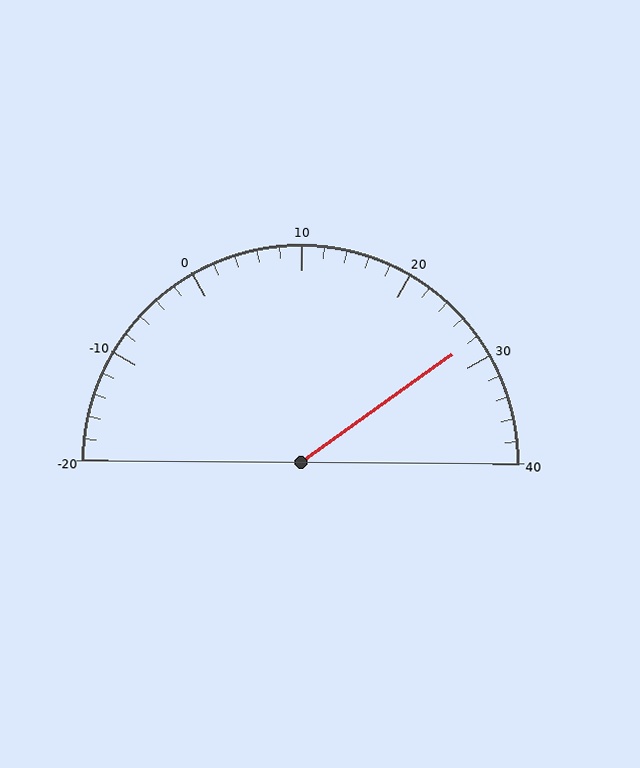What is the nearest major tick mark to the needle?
The nearest major tick mark is 30.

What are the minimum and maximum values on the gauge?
The gauge ranges from -20 to 40.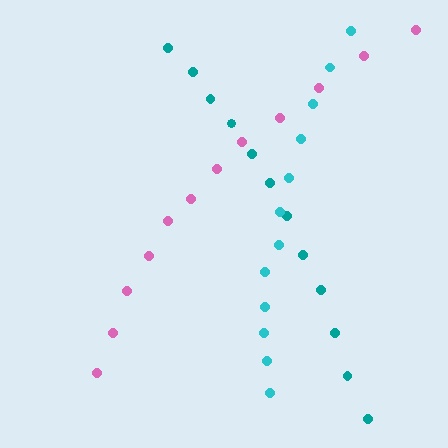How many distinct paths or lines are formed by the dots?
There are 3 distinct paths.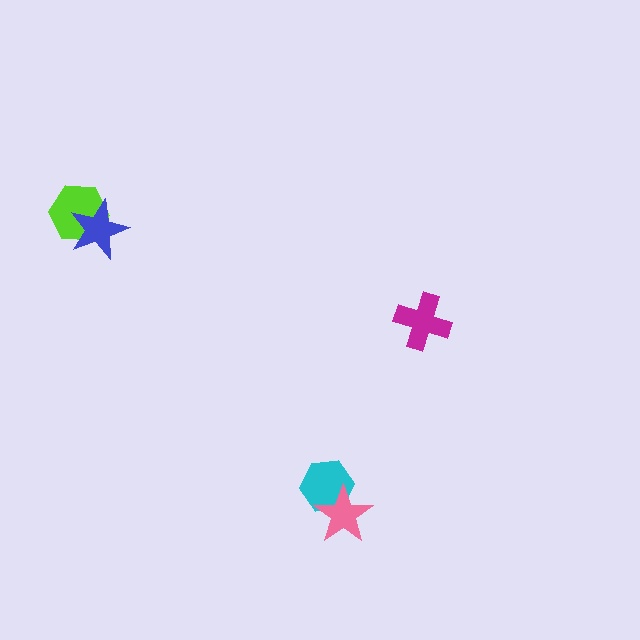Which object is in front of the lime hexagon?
The blue star is in front of the lime hexagon.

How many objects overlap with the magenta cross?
0 objects overlap with the magenta cross.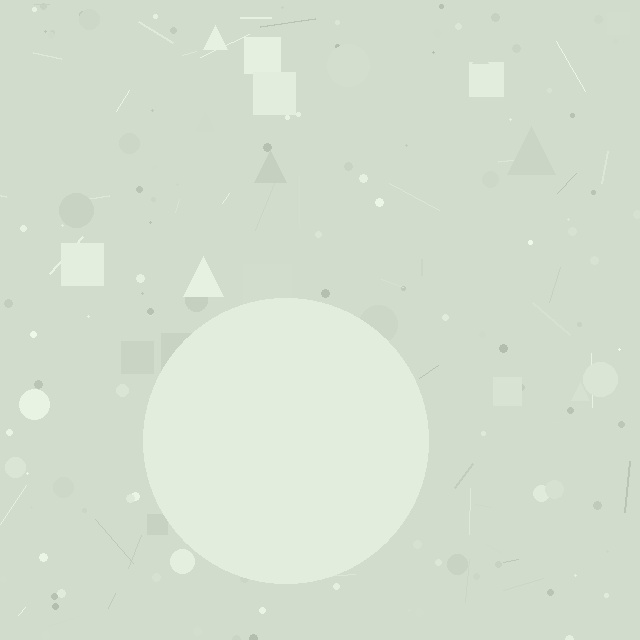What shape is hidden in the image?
A circle is hidden in the image.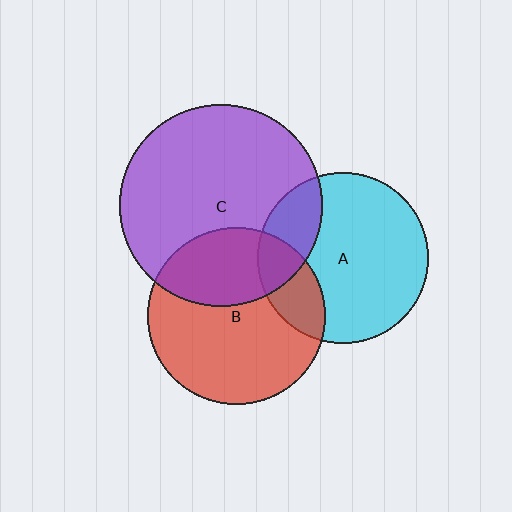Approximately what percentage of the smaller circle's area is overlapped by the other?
Approximately 35%.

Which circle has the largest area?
Circle C (purple).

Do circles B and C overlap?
Yes.